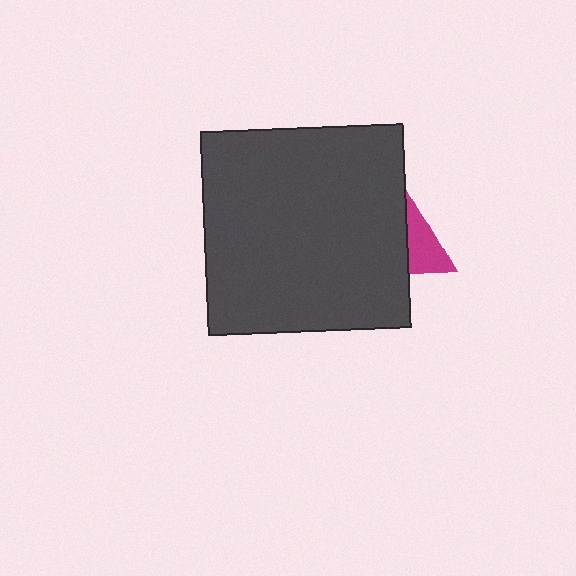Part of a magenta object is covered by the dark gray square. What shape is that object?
It is a triangle.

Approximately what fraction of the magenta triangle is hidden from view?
Roughly 69% of the magenta triangle is hidden behind the dark gray square.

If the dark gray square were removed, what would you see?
You would see the complete magenta triangle.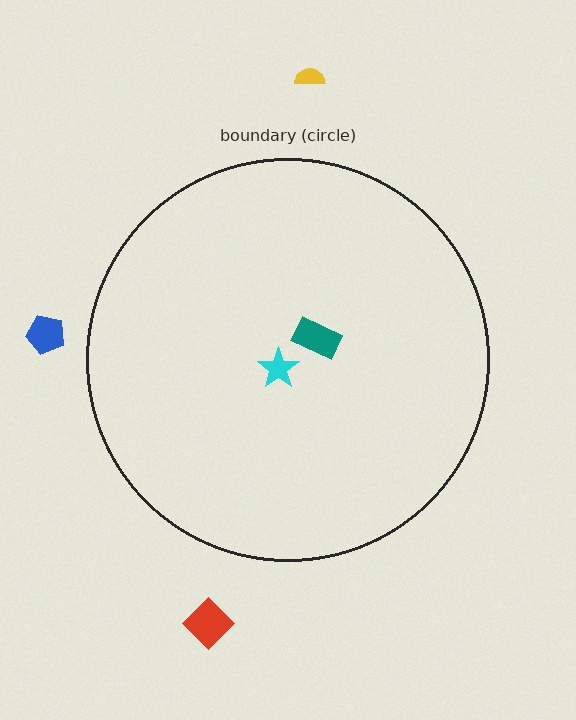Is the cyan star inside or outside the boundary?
Inside.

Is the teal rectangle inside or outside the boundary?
Inside.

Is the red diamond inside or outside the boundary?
Outside.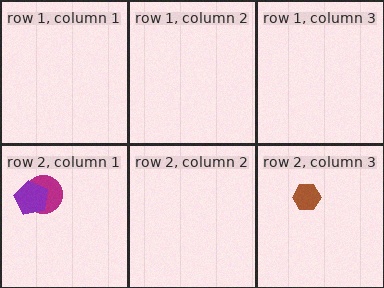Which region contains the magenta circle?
The row 2, column 1 region.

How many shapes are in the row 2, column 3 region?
1.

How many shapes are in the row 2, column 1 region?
2.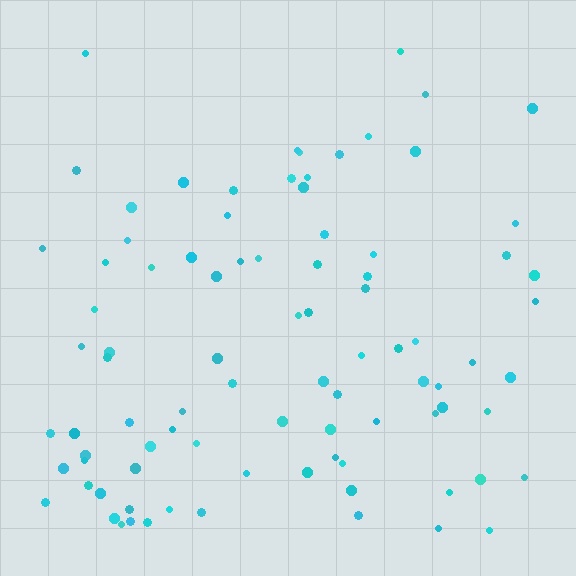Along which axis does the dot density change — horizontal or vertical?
Vertical.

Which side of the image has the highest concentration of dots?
The bottom.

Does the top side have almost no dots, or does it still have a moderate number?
Still a moderate number, just noticeably fewer than the bottom.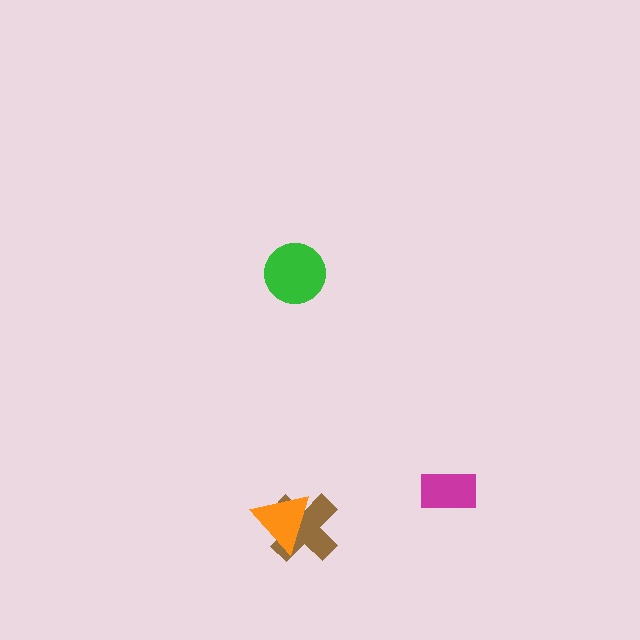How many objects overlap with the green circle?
0 objects overlap with the green circle.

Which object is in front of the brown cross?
The orange triangle is in front of the brown cross.